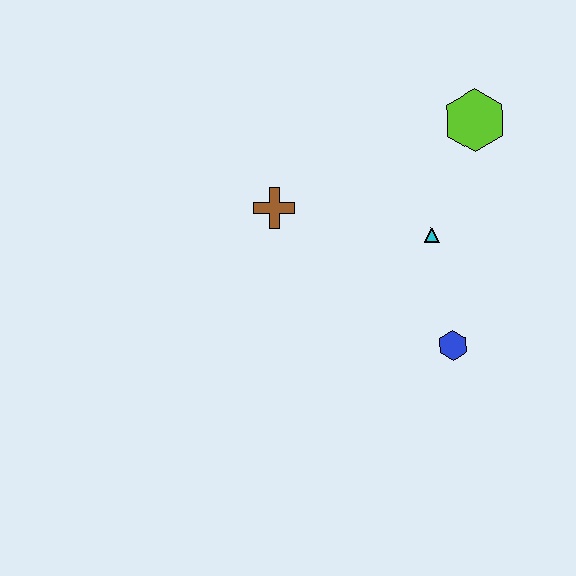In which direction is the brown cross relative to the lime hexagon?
The brown cross is to the left of the lime hexagon.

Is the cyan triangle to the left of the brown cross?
No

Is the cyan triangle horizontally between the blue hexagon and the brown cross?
Yes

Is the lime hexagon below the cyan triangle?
No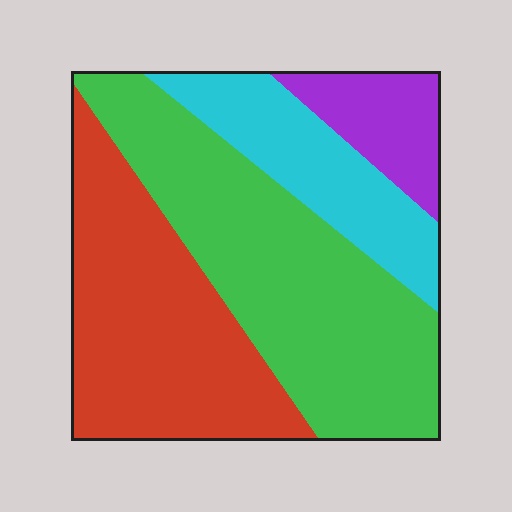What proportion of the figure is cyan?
Cyan covers 17% of the figure.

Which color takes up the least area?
Purple, at roughly 10%.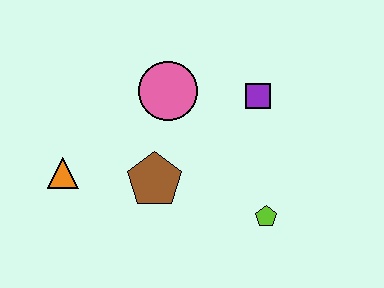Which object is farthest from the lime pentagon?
The orange triangle is farthest from the lime pentagon.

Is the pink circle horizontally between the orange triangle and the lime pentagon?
Yes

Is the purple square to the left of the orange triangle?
No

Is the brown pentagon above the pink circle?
No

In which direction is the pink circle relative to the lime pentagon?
The pink circle is above the lime pentagon.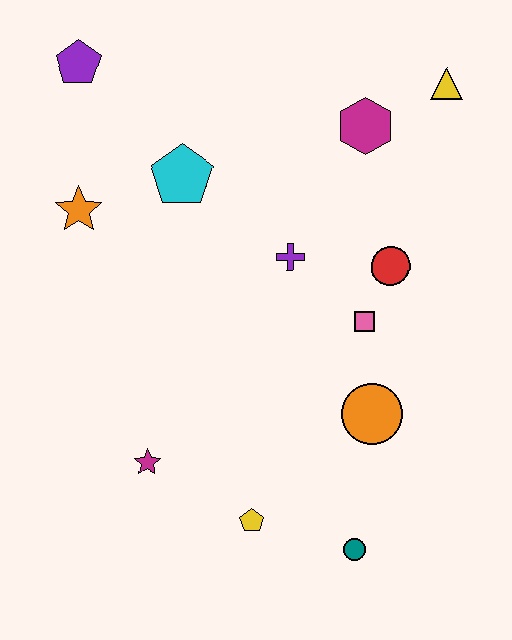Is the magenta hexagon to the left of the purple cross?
No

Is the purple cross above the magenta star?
Yes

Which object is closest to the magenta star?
The yellow pentagon is closest to the magenta star.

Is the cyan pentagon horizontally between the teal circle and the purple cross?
No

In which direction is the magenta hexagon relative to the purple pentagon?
The magenta hexagon is to the right of the purple pentagon.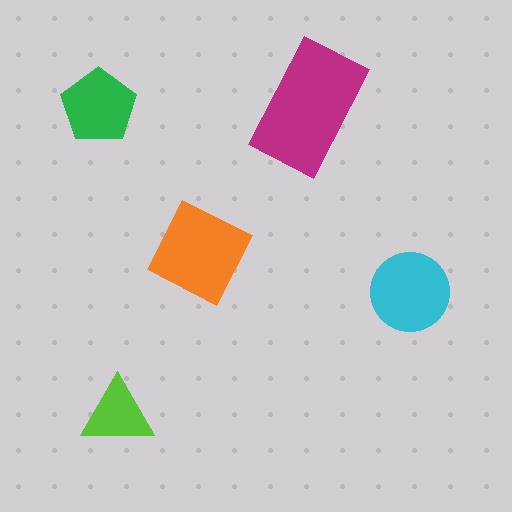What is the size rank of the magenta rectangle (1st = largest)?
1st.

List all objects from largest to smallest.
The magenta rectangle, the orange square, the cyan circle, the green pentagon, the lime triangle.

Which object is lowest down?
The lime triangle is bottommost.